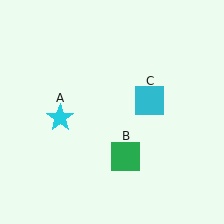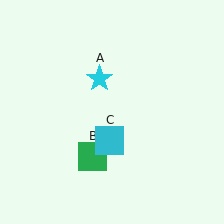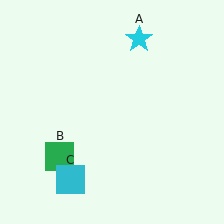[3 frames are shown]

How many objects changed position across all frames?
3 objects changed position: cyan star (object A), green square (object B), cyan square (object C).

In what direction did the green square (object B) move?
The green square (object B) moved left.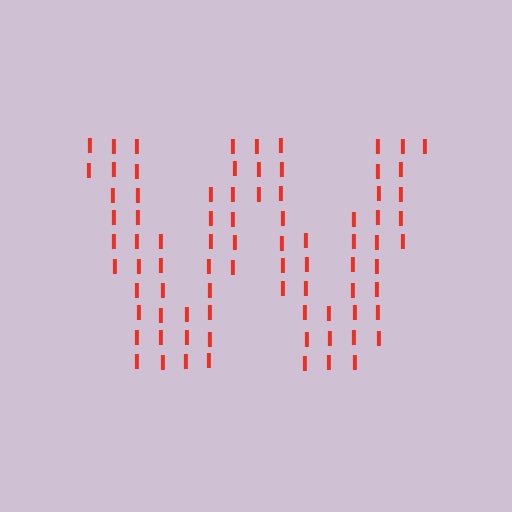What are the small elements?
The small elements are letter I's.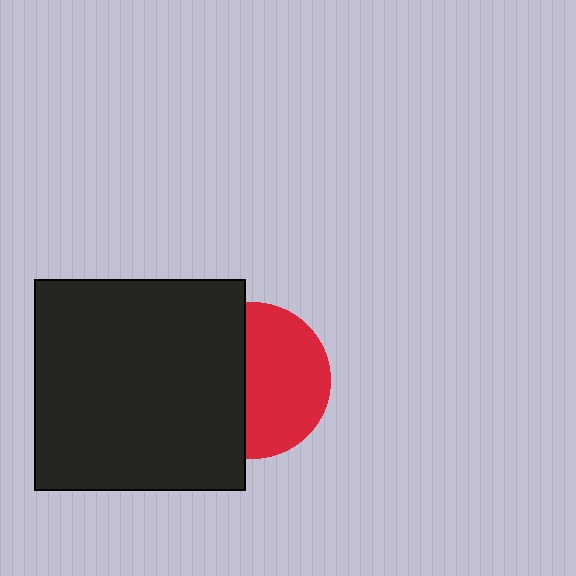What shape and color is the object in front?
The object in front is a black square.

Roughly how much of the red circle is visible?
About half of it is visible (roughly 55%).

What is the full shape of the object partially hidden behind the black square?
The partially hidden object is a red circle.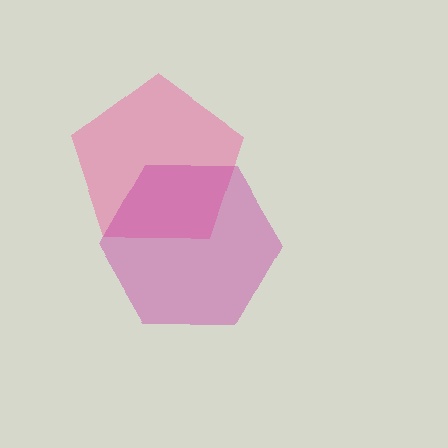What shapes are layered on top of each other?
The layered shapes are: a pink pentagon, a magenta hexagon.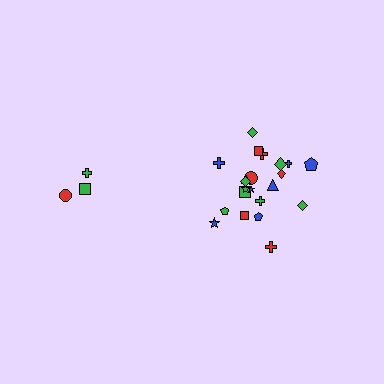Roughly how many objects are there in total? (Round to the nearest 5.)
Roughly 25 objects in total.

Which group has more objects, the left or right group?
The right group.